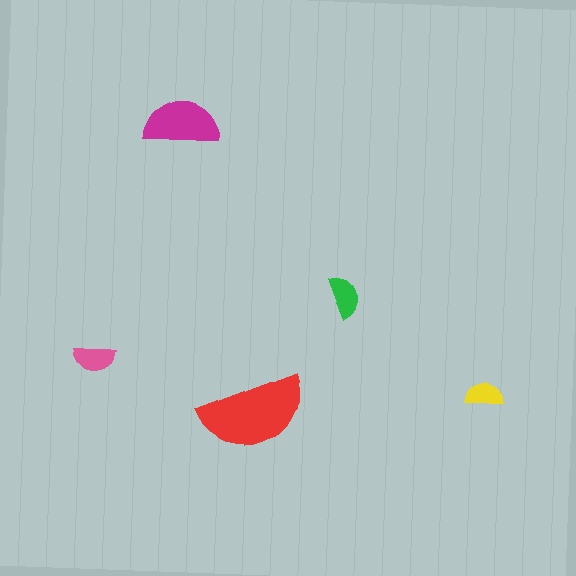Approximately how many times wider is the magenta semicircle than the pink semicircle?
About 2 times wider.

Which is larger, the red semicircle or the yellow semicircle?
The red one.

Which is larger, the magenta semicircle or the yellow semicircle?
The magenta one.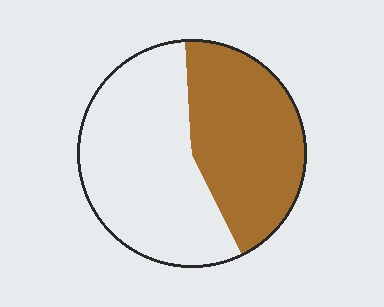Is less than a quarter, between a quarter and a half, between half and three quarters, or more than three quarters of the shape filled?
Between a quarter and a half.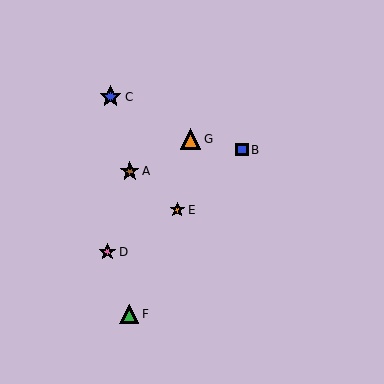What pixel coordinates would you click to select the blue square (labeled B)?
Click at (242, 150) to select the blue square B.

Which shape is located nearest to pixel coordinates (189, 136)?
The orange triangle (labeled G) at (190, 139) is nearest to that location.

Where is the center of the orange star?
The center of the orange star is at (177, 210).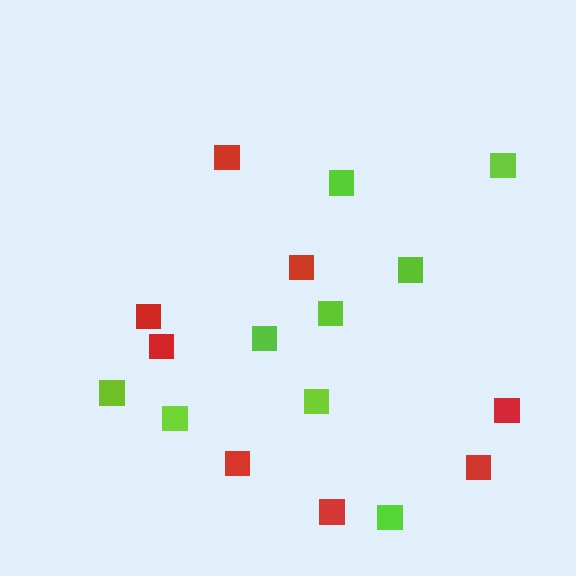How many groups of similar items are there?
There are 2 groups: one group of lime squares (9) and one group of red squares (8).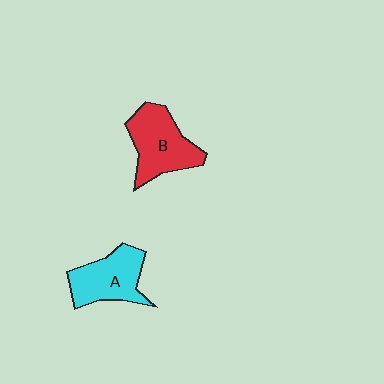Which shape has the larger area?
Shape B (red).